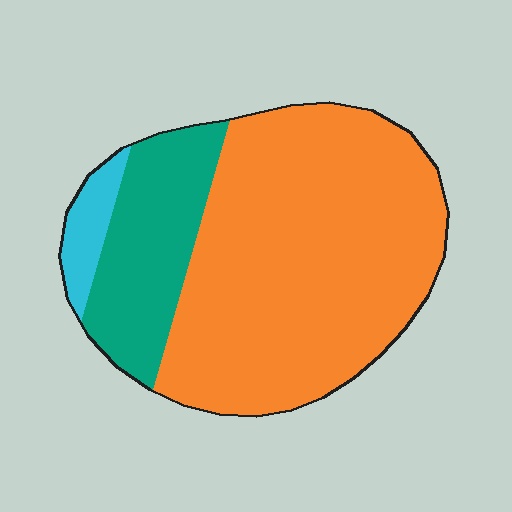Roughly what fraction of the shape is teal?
Teal takes up about one quarter (1/4) of the shape.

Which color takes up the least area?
Cyan, at roughly 5%.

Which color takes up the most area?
Orange, at roughly 70%.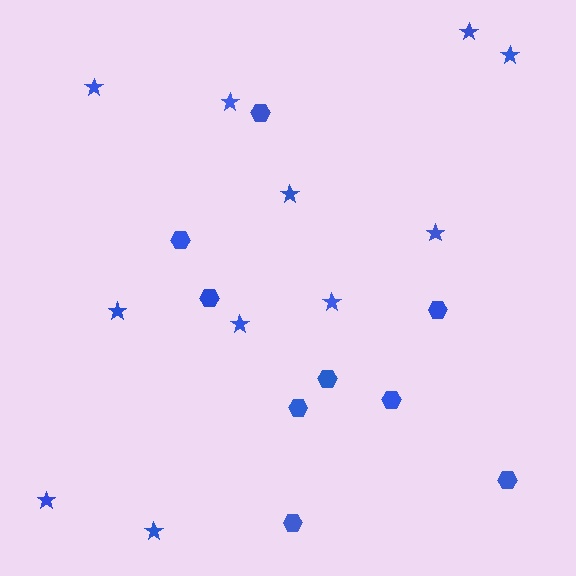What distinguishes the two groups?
There are 2 groups: one group of hexagons (9) and one group of stars (11).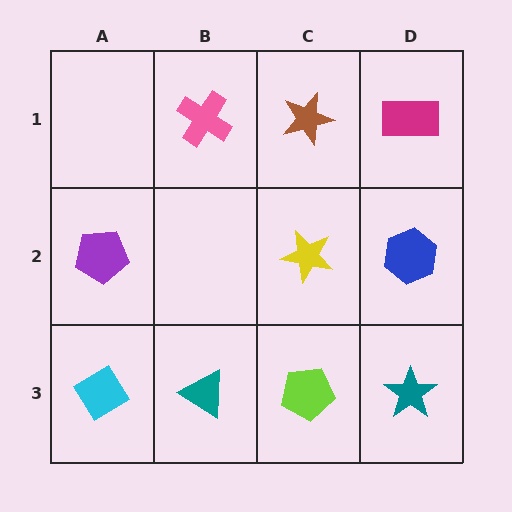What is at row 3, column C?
A lime pentagon.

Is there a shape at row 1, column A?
No, that cell is empty.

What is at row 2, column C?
A yellow star.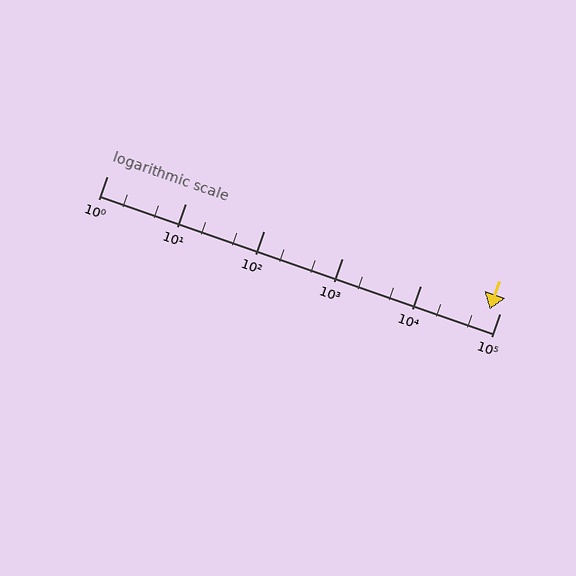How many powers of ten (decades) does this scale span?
The scale spans 5 decades, from 1 to 100000.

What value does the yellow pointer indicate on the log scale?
The pointer indicates approximately 74000.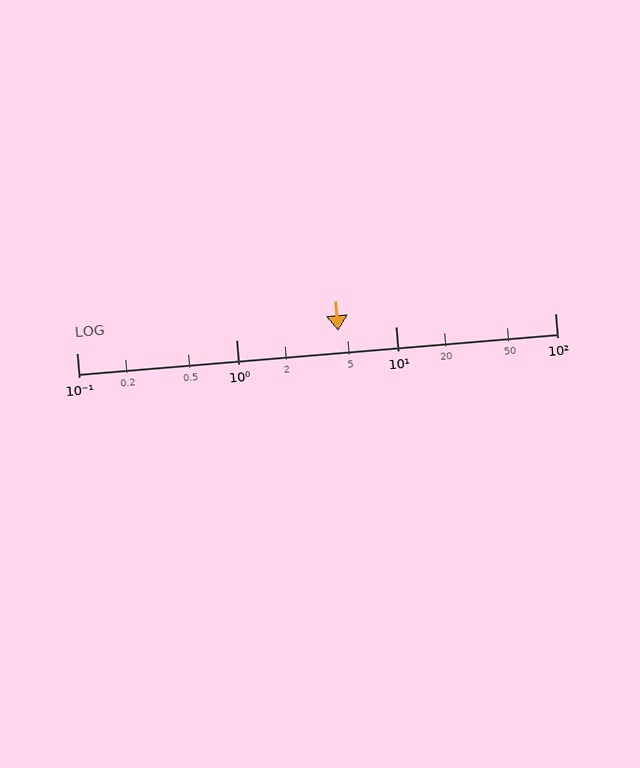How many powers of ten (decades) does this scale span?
The scale spans 3 decades, from 0.1 to 100.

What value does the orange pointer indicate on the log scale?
The pointer indicates approximately 4.4.